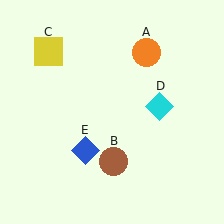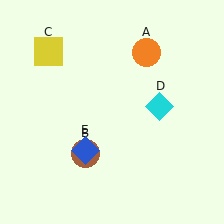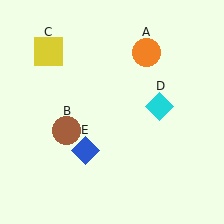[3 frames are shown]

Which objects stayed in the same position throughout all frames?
Orange circle (object A) and yellow square (object C) and cyan diamond (object D) and blue diamond (object E) remained stationary.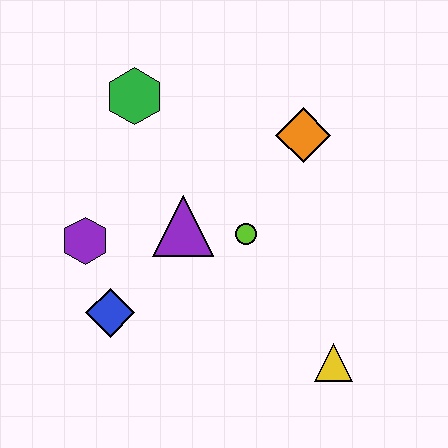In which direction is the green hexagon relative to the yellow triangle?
The green hexagon is above the yellow triangle.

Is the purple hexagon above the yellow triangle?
Yes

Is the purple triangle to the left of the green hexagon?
No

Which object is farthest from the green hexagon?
The yellow triangle is farthest from the green hexagon.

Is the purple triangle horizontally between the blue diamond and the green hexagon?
No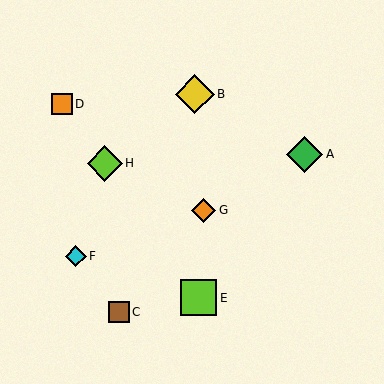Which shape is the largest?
The yellow diamond (labeled B) is the largest.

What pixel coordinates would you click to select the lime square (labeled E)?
Click at (199, 298) to select the lime square E.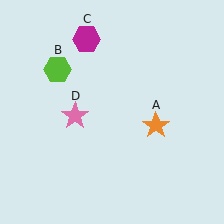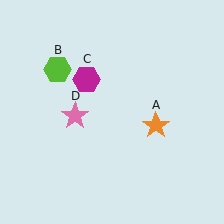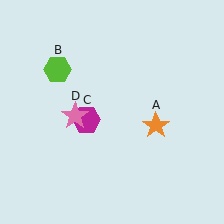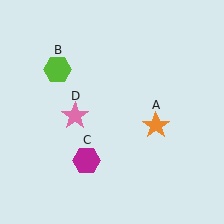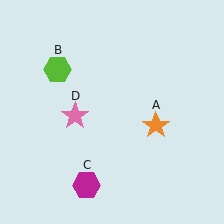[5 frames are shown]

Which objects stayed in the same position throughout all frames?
Orange star (object A) and lime hexagon (object B) and pink star (object D) remained stationary.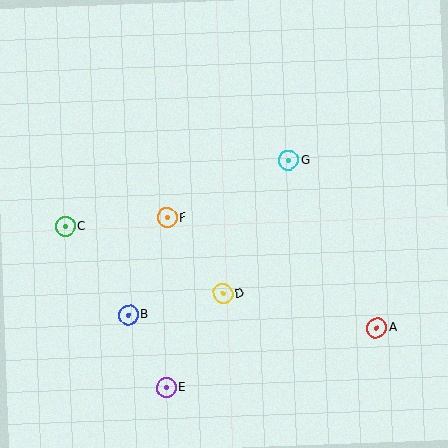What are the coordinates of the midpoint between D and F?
The midpoint between D and F is at (195, 256).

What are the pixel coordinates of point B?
Point B is at (129, 315).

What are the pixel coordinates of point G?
Point G is at (289, 160).